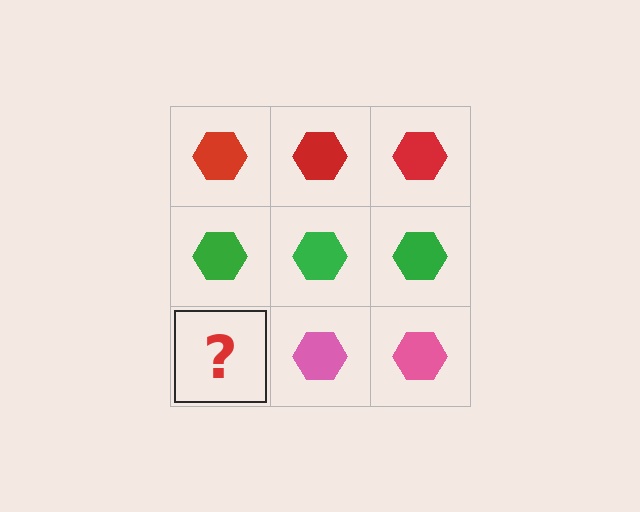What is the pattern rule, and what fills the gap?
The rule is that each row has a consistent color. The gap should be filled with a pink hexagon.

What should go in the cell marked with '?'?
The missing cell should contain a pink hexagon.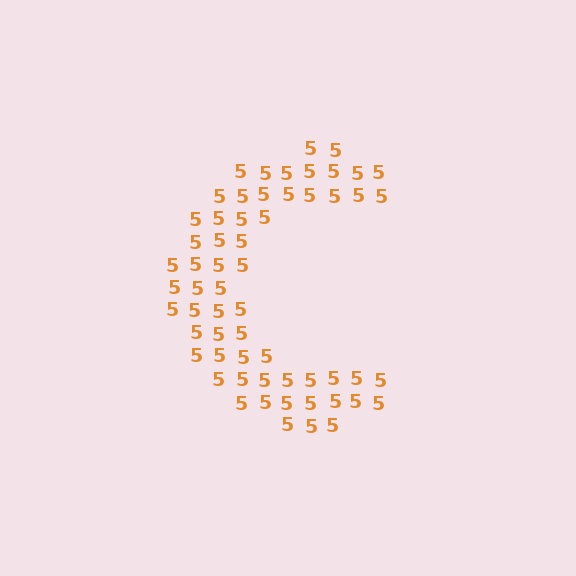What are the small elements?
The small elements are digit 5's.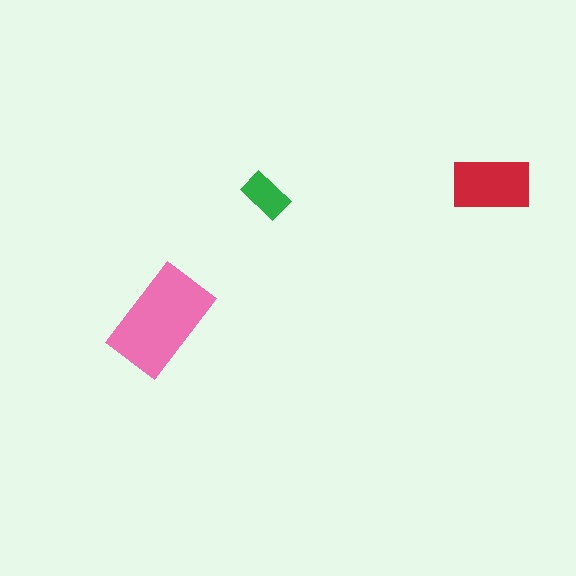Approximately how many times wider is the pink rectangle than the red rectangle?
About 1.5 times wider.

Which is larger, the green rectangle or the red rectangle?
The red one.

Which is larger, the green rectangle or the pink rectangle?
The pink one.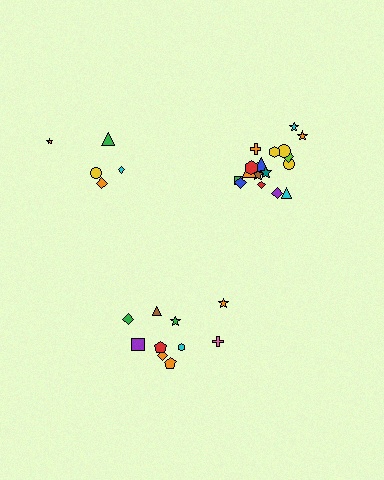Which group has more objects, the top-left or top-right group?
The top-right group.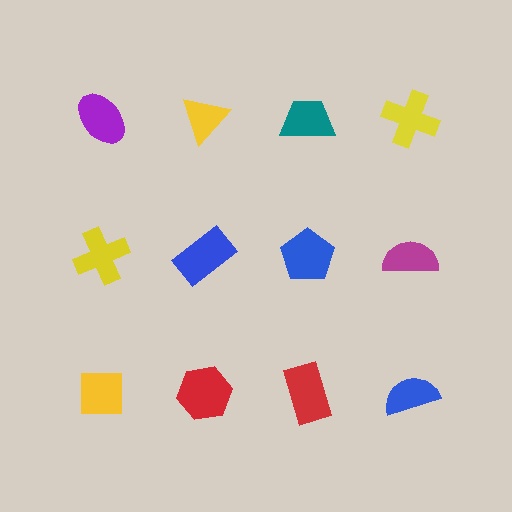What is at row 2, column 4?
A magenta semicircle.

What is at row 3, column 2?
A red hexagon.